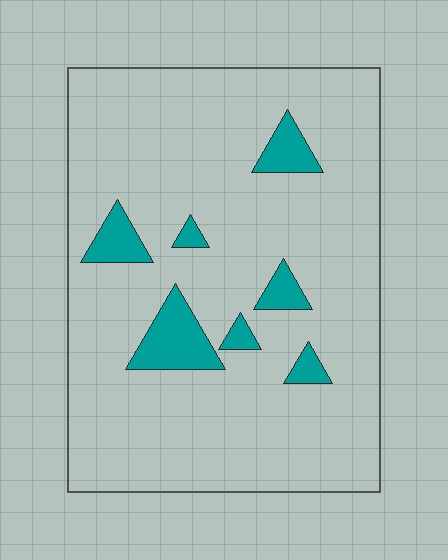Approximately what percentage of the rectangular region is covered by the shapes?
Approximately 10%.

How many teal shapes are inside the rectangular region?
7.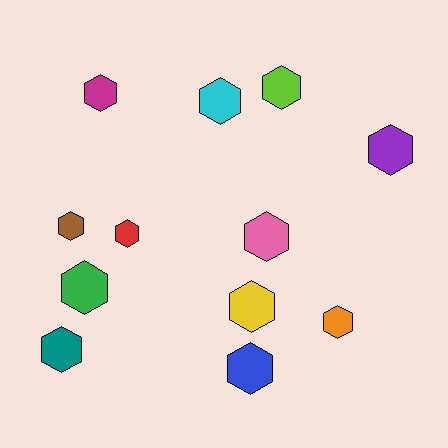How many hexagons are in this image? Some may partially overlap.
There are 12 hexagons.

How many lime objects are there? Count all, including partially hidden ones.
There is 1 lime object.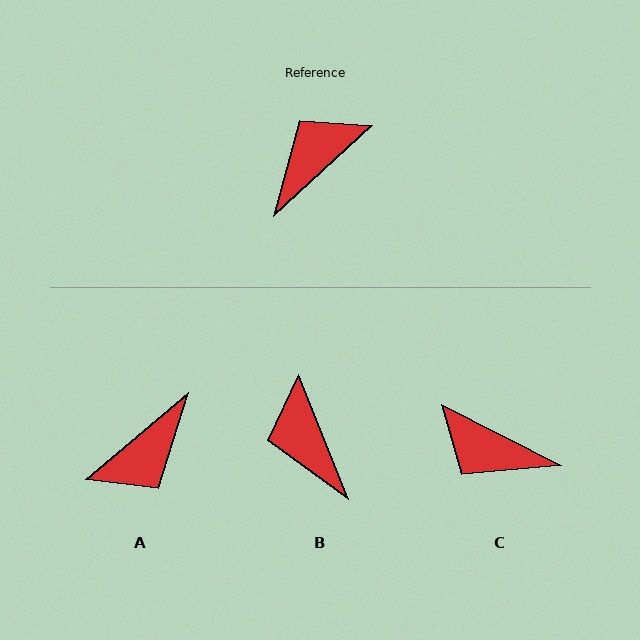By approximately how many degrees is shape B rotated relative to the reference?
Approximately 69 degrees counter-clockwise.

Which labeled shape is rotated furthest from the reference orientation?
A, about 177 degrees away.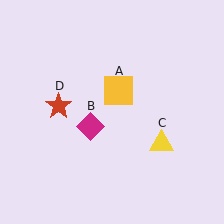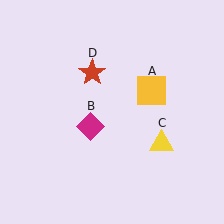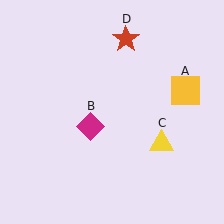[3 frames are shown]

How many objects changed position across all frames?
2 objects changed position: yellow square (object A), red star (object D).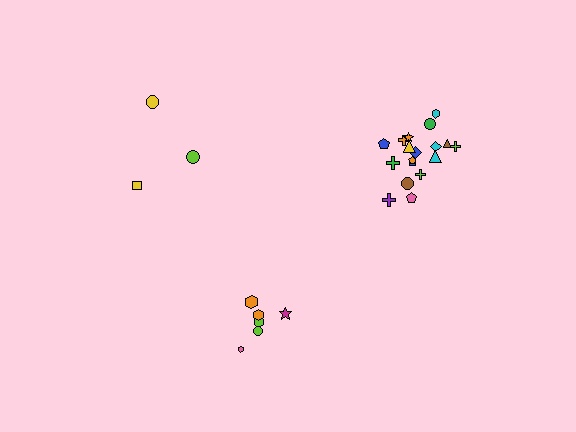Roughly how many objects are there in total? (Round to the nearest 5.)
Roughly 25 objects in total.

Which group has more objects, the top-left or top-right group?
The top-right group.